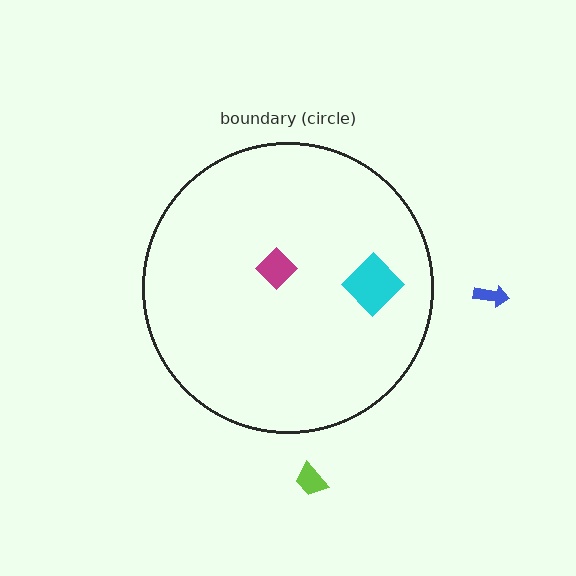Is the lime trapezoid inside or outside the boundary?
Outside.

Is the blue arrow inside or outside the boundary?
Outside.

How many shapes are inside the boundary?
2 inside, 2 outside.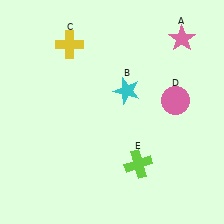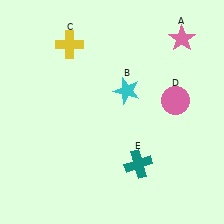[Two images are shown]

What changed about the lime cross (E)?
In Image 1, E is lime. In Image 2, it changed to teal.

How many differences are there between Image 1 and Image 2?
There is 1 difference between the two images.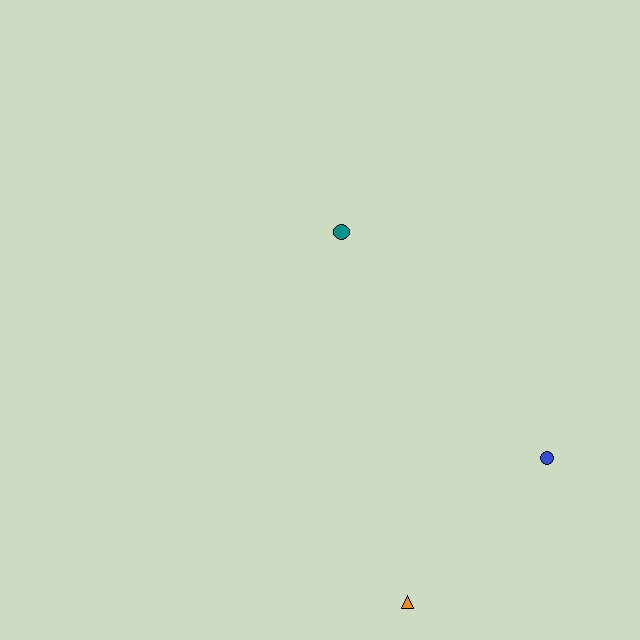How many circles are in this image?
There are 2 circles.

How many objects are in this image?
There are 3 objects.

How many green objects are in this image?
There are no green objects.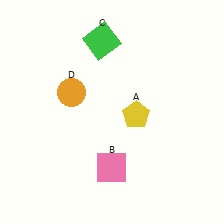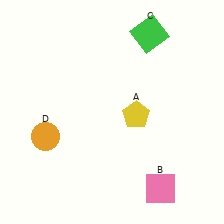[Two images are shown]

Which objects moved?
The objects that moved are: the pink square (B), the green square (C), the orange circle (D).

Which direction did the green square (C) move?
The green square (C) moved right.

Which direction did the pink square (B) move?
The pink square (B) moved right.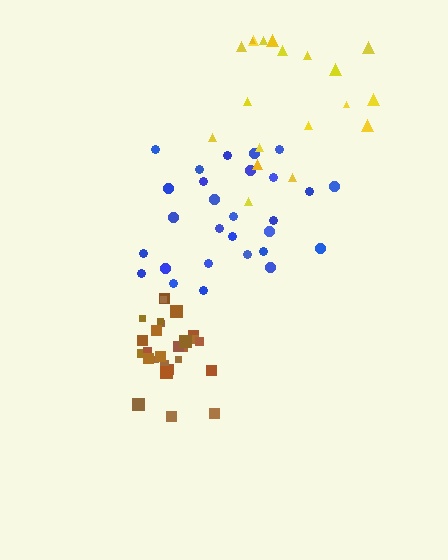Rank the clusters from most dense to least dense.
brown, blue, yellow.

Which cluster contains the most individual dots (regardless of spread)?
Brown (28).